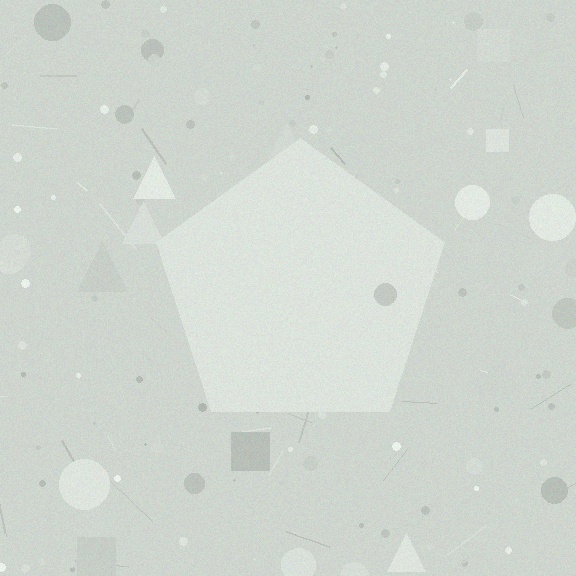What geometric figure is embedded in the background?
A pentagon is embedded in the background.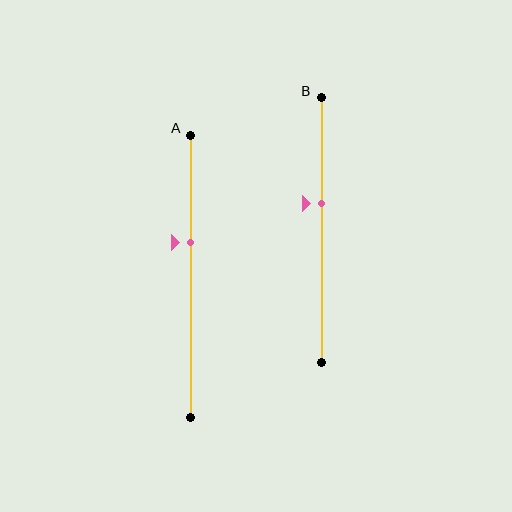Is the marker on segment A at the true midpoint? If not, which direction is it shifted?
No, the marker on segment A is shifted upward by about 12% of the segment length.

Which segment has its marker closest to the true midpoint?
Segment B has its marker closest to the true midpoint.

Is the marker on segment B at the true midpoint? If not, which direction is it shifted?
No, the marker on segment B is shifted upward by about 10% of the segment length.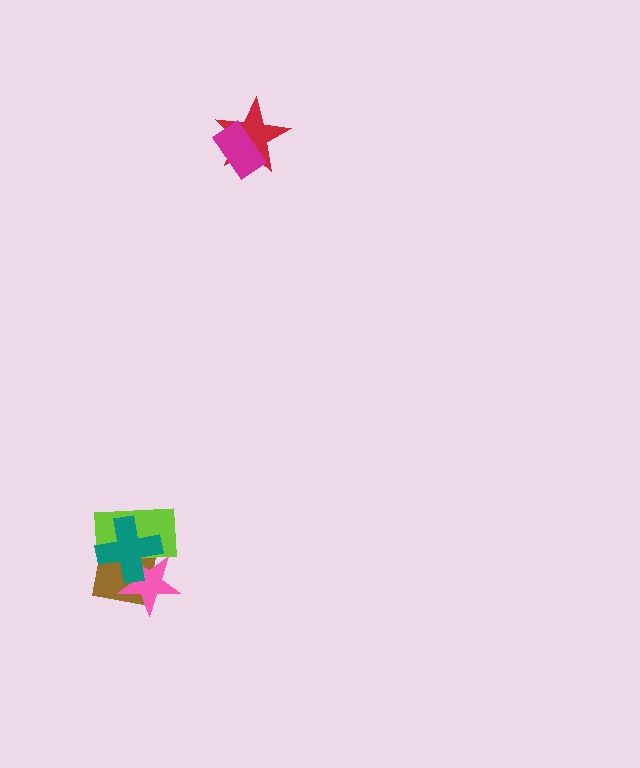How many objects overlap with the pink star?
3 objects overlap with the pink star.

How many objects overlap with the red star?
1 object overlaps with the red star.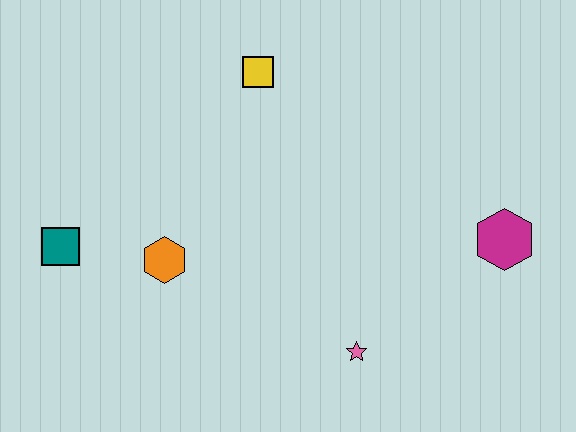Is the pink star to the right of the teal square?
Yes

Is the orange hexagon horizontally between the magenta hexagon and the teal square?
Yes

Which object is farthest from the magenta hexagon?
The teal square is farthest from the magenta hexagon.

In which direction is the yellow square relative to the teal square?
The yellow square is to the right of the teal square.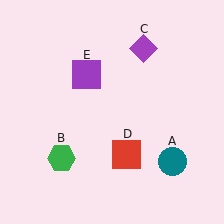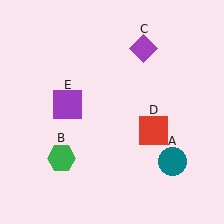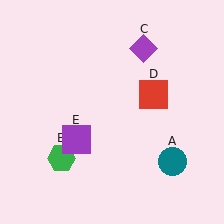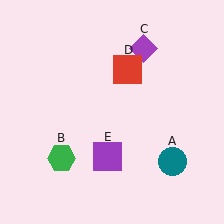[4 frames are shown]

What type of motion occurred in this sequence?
The red square (object D), purple square (object E) rotated counterclockwise around the center of the scene.